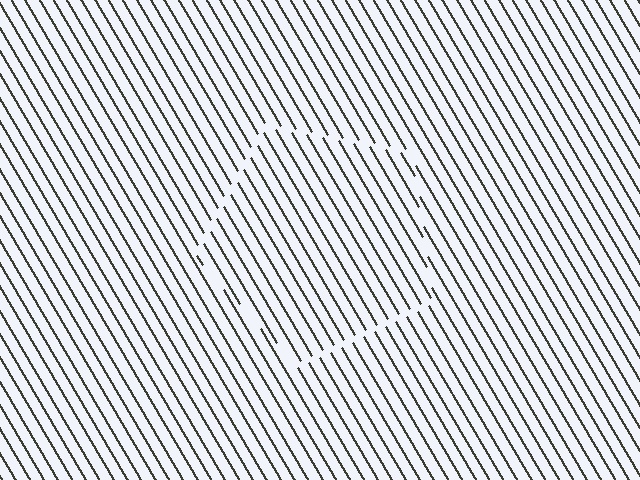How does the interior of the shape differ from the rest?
The interior of the shape contains the same grating, shifted by half a period — the contour is defined by the phase discontinuity where line-ends from the inner and outer gratings abut.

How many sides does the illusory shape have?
5 sides — the line-ends trace a pentagon.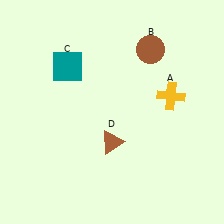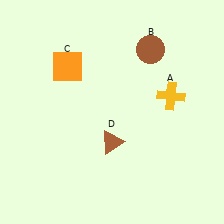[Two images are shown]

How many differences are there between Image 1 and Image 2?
There is 1 difference between the two images.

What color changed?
The square (C) changed from teal in Image 1 to orange in Image 2.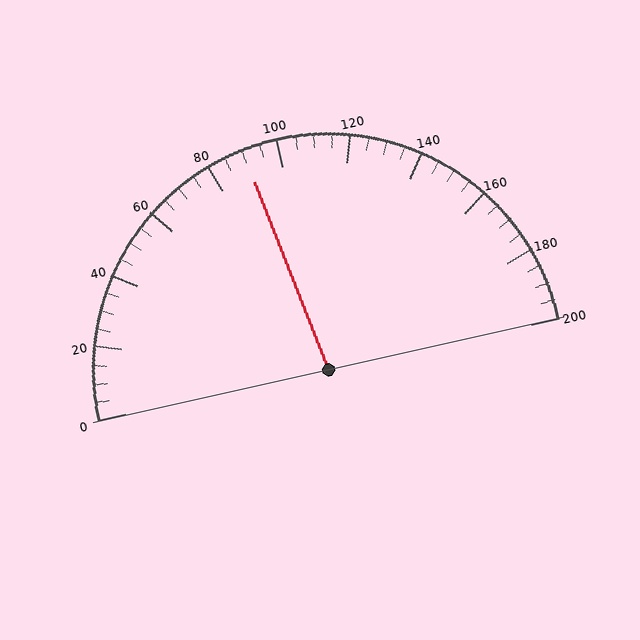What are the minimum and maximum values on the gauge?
The gauge ranges from 0 to 200.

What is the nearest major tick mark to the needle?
The nearest major tick mark is 80.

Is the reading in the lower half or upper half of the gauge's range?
The reading is in the lower half of the range (0 to 200).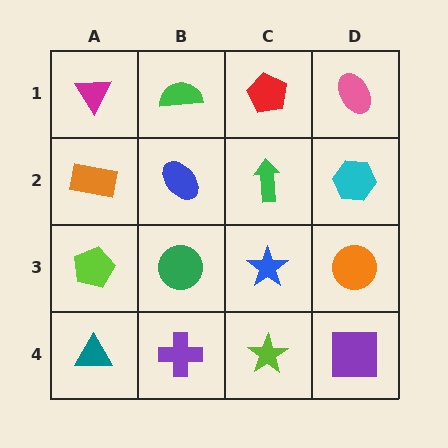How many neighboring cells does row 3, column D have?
3.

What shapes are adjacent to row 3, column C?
A green arrow (row 2, column C), a lime star (row 4, column C), a green circle (row 3, column B), an orange circle (row 3, column D).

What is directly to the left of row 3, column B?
A lime pentagon.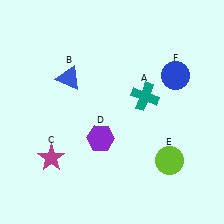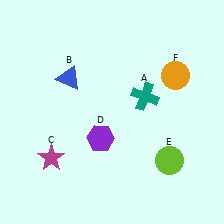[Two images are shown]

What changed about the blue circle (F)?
In Image 1, F is blue. In Image 2, it changed to orange.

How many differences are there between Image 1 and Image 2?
There is 1 difference between the two images.